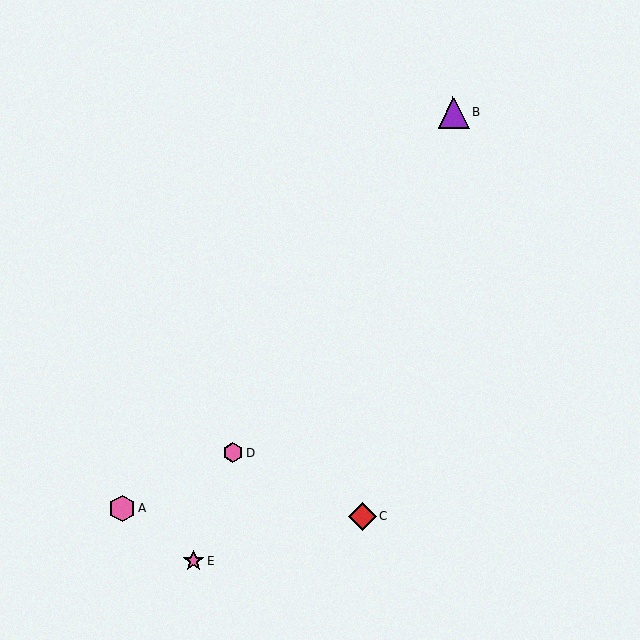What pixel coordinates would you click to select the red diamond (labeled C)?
Click at (363, 516) to select the red diamond C.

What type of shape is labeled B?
Shape B is a purple triangle.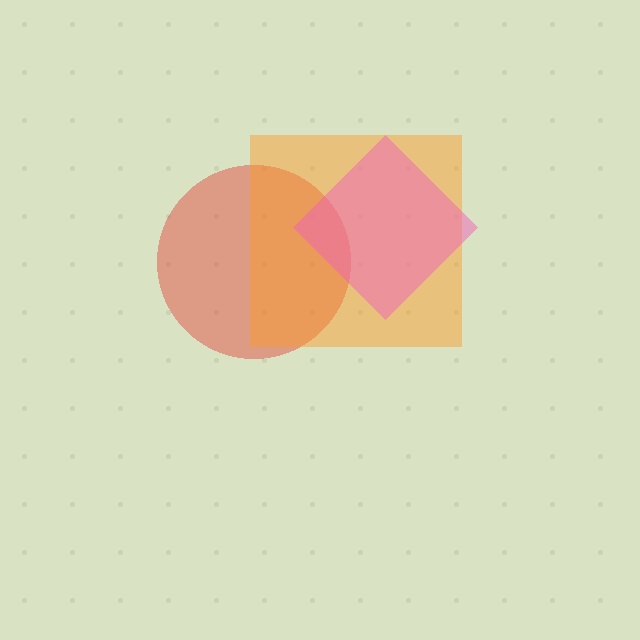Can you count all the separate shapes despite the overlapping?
Yes, there are 3 separate shapes.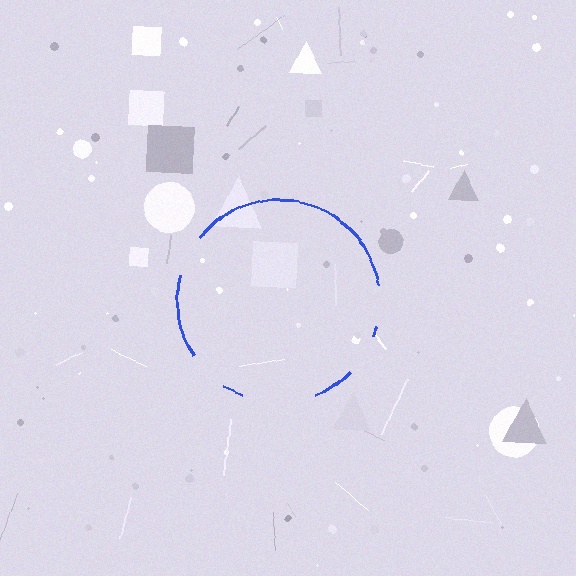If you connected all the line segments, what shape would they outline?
They would outline a circle.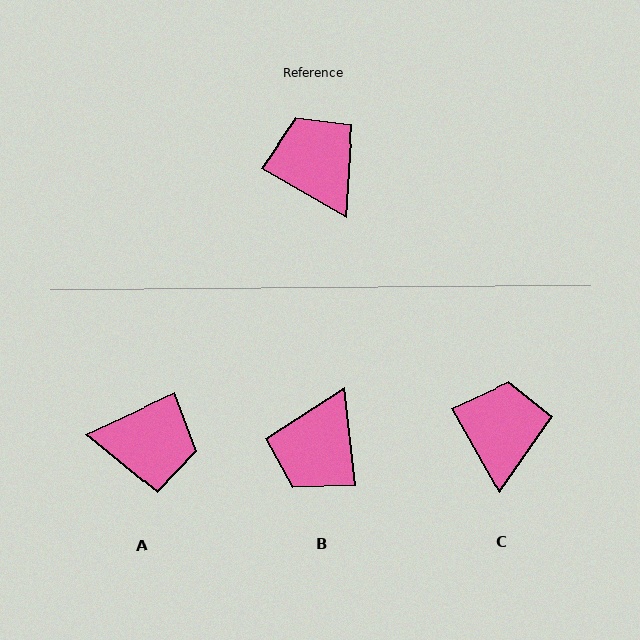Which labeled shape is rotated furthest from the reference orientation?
B, about 127 degrees away.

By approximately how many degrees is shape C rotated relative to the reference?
Approximately 31 degrees clockwise.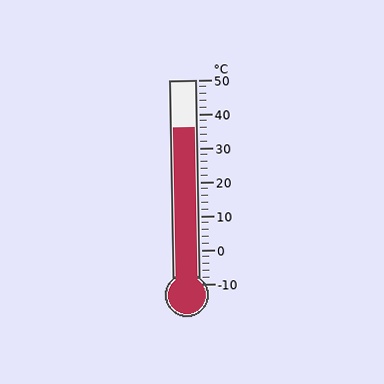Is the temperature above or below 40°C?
The temperature is below 40°C.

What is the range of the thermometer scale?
The thermometer scale ranges from -10°C to 50°C.